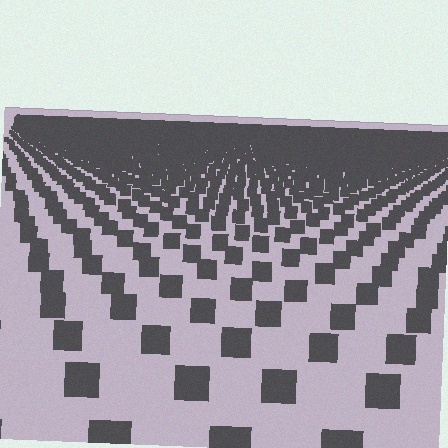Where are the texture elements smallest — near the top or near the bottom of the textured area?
Near the top.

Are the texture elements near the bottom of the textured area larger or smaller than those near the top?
Larger. Near the bottom, elements are closer to the viewer and appear at a bigger on-screen size.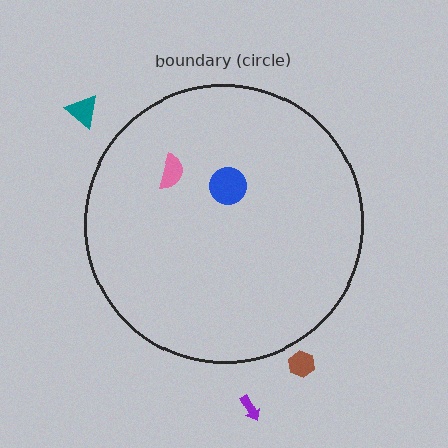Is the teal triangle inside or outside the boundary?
Outside.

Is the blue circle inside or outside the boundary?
Inside.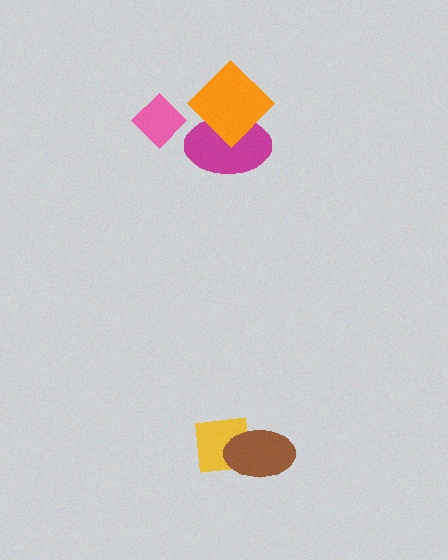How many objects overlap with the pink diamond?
0 objects overlap with the pink diamond.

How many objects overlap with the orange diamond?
1 object overlaps with the orange diamond.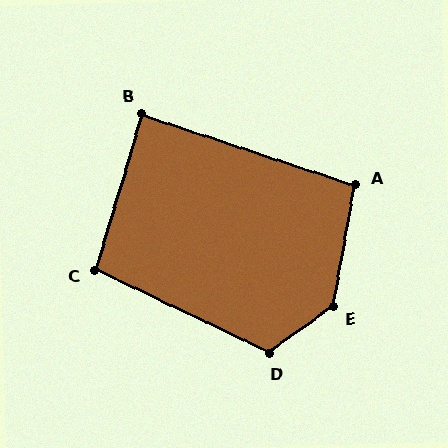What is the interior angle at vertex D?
Approximately 118 degrees (obtuse).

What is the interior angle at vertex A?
Approximately 98 degrees (obtuse).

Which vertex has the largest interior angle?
E, at approximately 136 degrees.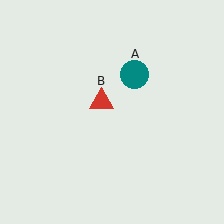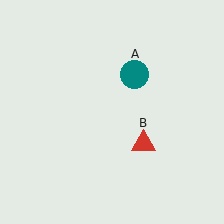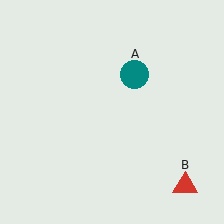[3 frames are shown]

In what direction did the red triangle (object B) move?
The red triangle (object B) moved down and to the right.